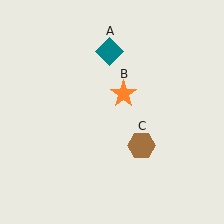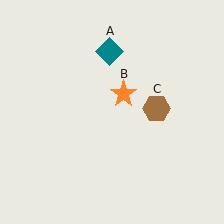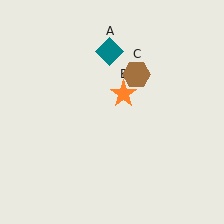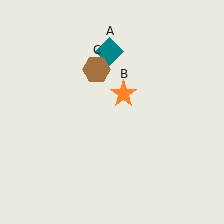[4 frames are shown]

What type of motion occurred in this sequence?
The brown hexagon (object C) rotated counterclockwise around the center of the scene.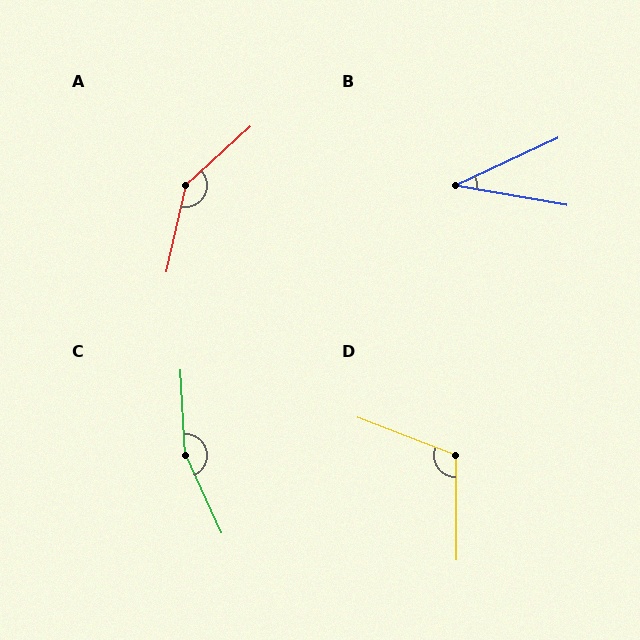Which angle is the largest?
C, at approximately 159 degrees.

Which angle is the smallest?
B, at approximately 35 degrees.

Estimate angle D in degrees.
Approximately 111 degrees.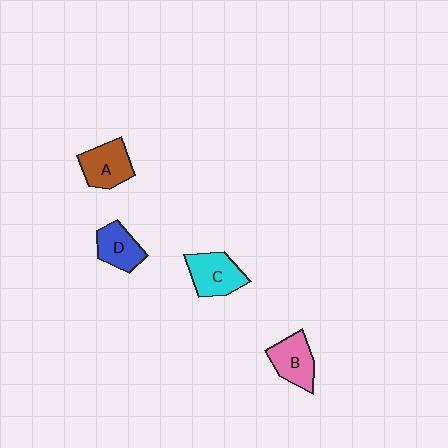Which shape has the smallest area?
Shape D (blue).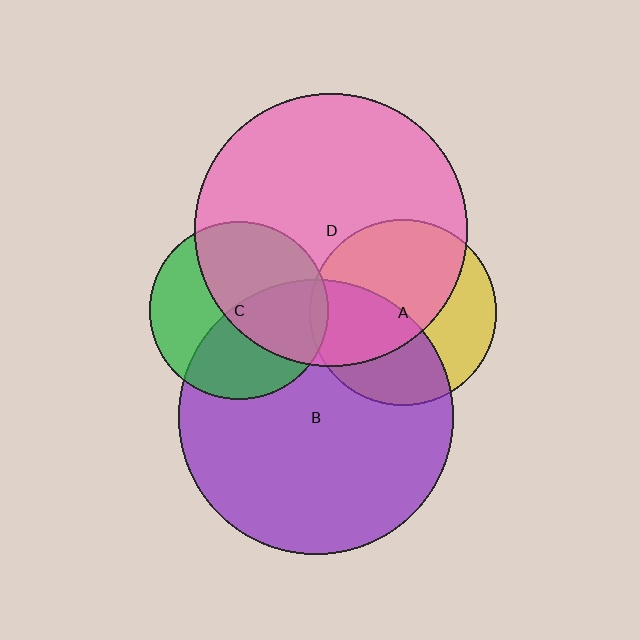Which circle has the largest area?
Circle B (purple).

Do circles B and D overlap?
Yes.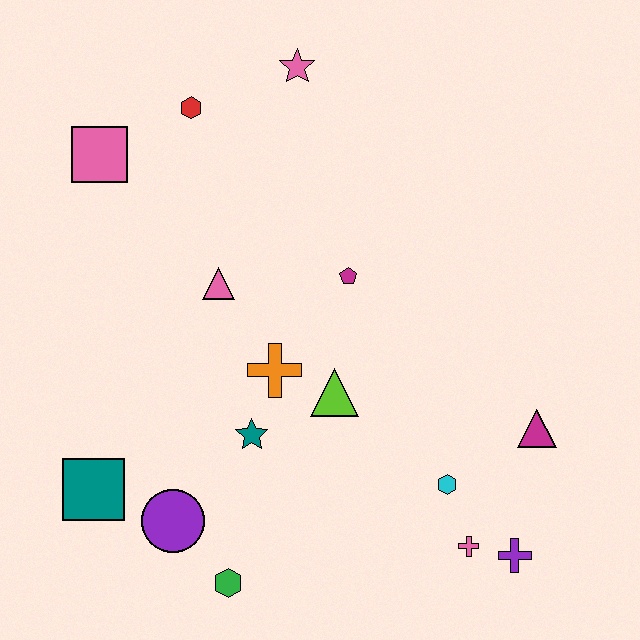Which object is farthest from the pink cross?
The pink square is farthest from the pink cross.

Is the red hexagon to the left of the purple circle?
No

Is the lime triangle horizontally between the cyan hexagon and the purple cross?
No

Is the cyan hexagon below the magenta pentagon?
Yes